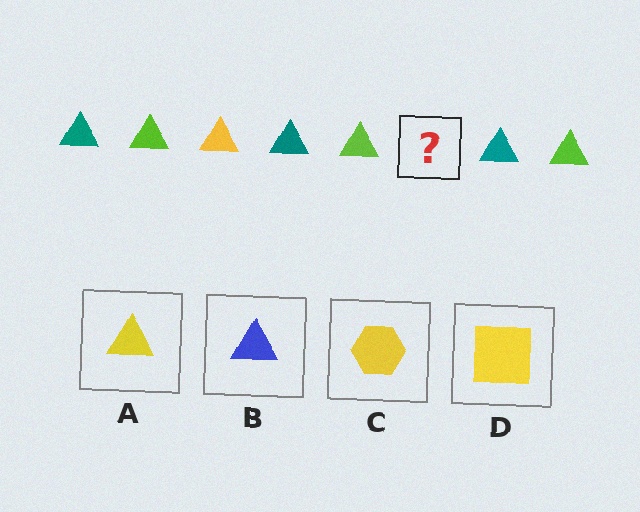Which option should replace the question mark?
Option A.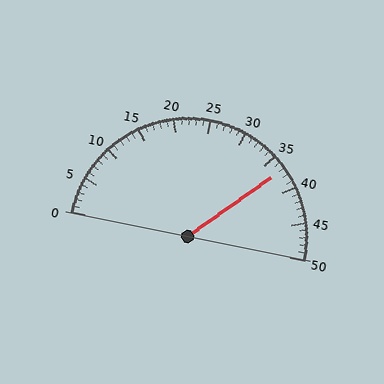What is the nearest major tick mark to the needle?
The nearest major tick mark is 35.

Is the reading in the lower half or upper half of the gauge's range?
The reading is in the upper half of the range (0 to 50).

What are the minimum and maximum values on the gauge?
The gauge ranges from 0 to 50.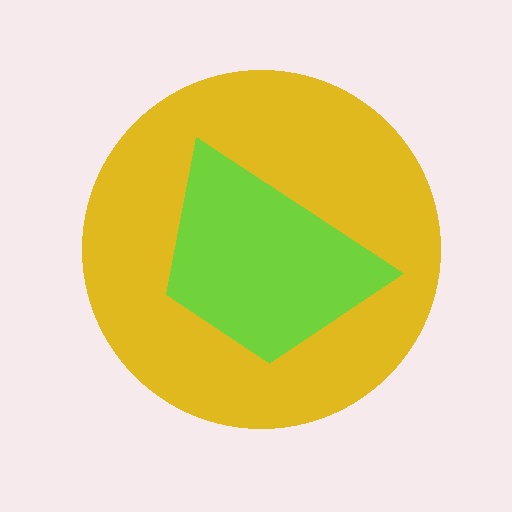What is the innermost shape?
The lime trapezoid.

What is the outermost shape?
The yellow circle.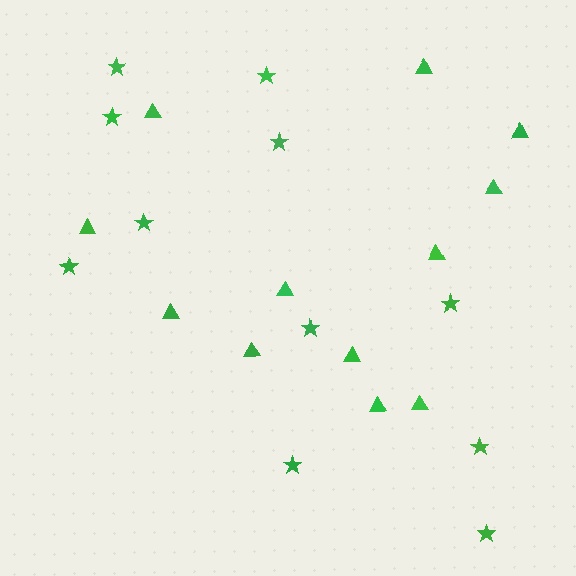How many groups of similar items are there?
There are 2 groups: one group of triangles (12) and one group of stars (11).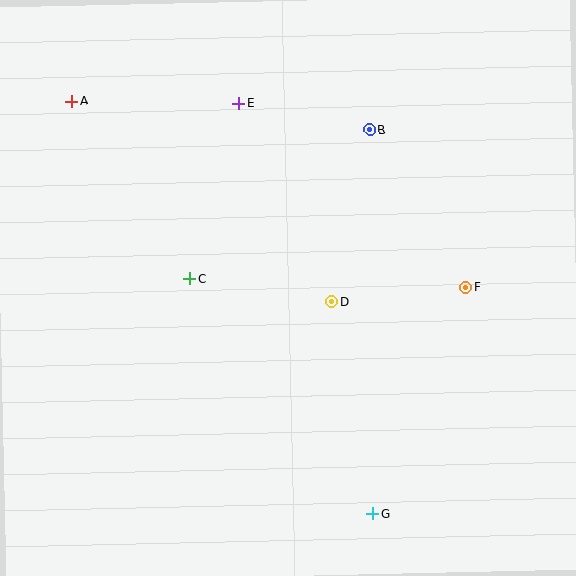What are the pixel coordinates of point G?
Point G is at (373, 514).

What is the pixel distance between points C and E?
The distance between C and E is 183 pixels.